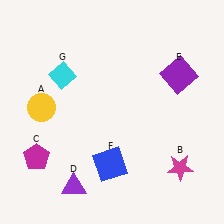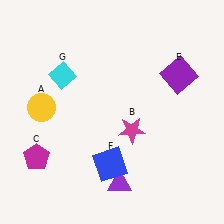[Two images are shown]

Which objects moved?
The objects that moved are: the magenta star (B), the purple triangle (D).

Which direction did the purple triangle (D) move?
The purple triangle (D) moved right.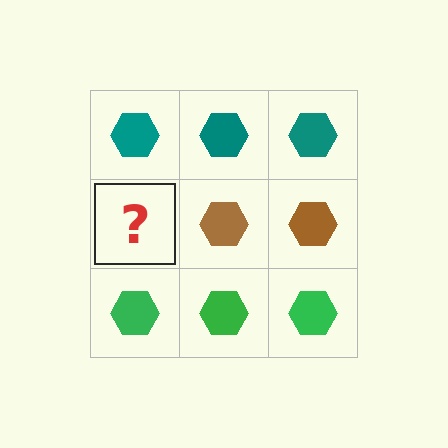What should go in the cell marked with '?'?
The missing cell should contain a brown hexagon.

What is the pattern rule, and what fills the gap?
The rule is that each row has a consistent color. The gap should be filled with a brown hexagon.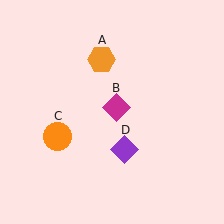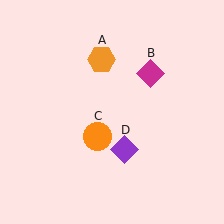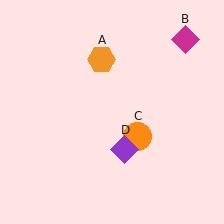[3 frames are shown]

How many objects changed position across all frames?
2 objects changed position: magenta diamond (object B), orange circle (object C).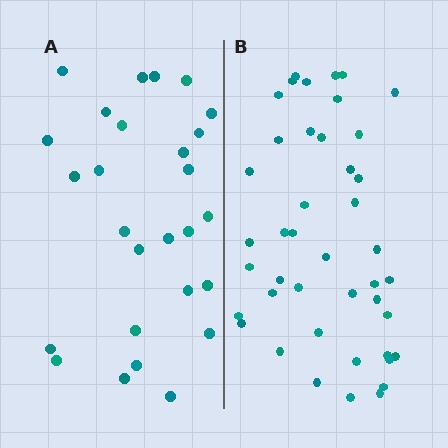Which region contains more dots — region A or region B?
Region B (the right region) has more dots.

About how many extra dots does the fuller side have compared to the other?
Region B has approximately 15 more dots than region A.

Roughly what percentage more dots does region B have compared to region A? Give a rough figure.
About 60% more.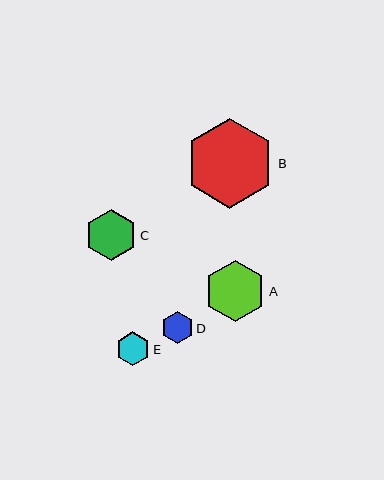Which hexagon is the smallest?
Hexagon D is the smallest with a size of approximately 32 pixels.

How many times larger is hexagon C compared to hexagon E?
Hexagon C is approximately 1.5 times the size of hexagon E.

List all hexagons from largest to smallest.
From largest to smallest: B, A, C, E, D.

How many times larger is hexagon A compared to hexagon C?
Hexagon A is approximately 1.2 times the size of hexagon C.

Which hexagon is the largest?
Hexagon B is the largest with a size of approximately 89 pixels.